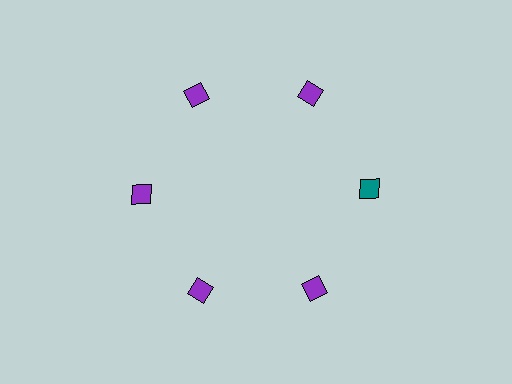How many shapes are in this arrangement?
There are 6 shapes arranged in a ring pattern.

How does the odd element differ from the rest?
It has a different color: teal instead of purple.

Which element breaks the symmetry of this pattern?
The teal diamond at roughly the 3 o'clock position breaks the symmetry. All other shapes are purple diamonds.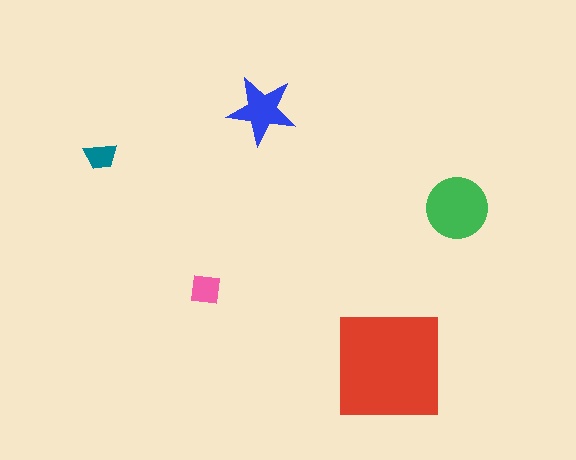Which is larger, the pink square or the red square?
The red square.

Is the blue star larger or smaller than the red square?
Smaller.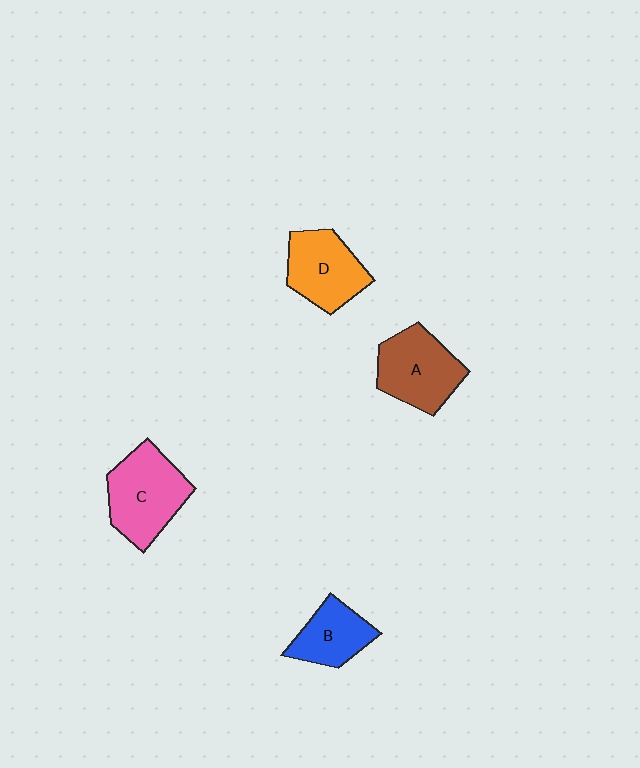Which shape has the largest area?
Shape C (pink).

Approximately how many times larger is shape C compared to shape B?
Approximately 1.5 times.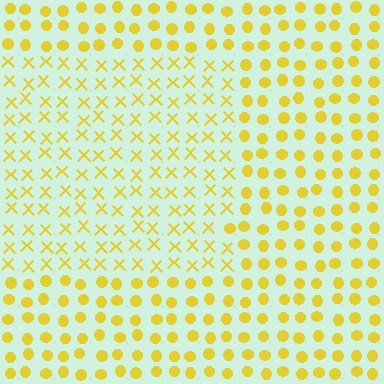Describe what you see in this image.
The image is filled with small yellow elements arranged in a uniform grid. A rectangle-shaped region contains X marks, while the surrounding area contains circles. The boundary is defined purely by the change in element shape.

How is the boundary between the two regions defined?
The boundary is defined by a change in element shape: X marks inside vs. circles outside. All elements share the same color and spacing.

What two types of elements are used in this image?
The image uses X marks inside the rectangle region and circles outside it.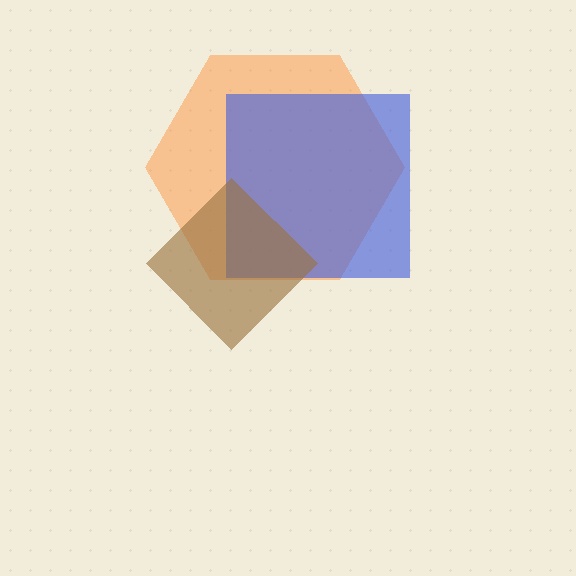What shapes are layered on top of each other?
The layered shapes are: an orange hexagon, a blue square, a brown diamond.